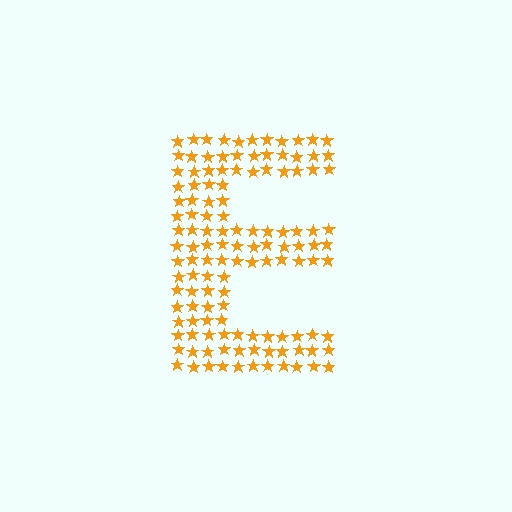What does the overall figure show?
The overall figure shows the letter E.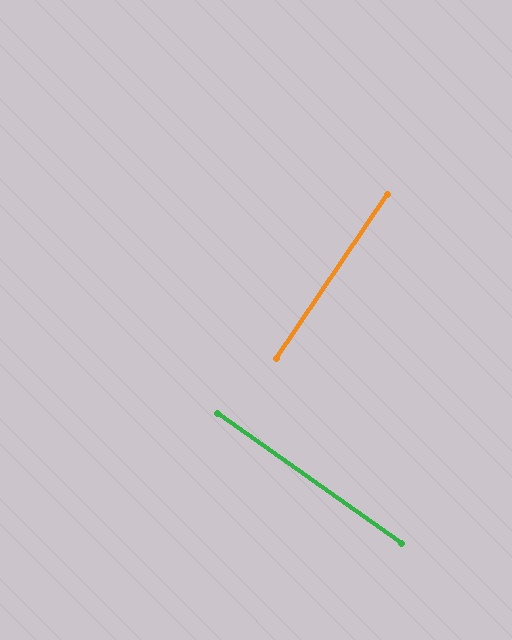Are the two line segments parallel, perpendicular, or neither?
Perpendicular — they meet at approximately 89°.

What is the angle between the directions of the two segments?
Approximately 89 degrees.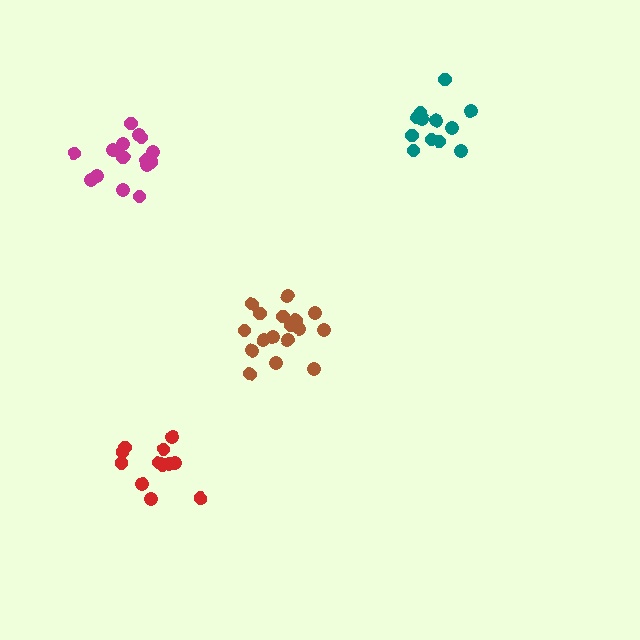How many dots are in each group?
Group 1: 17 dots, Group 2: 12 dots, Group 3: 16 dots, Group 4: 13 dots (58 total).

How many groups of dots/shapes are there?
There are 4 groups.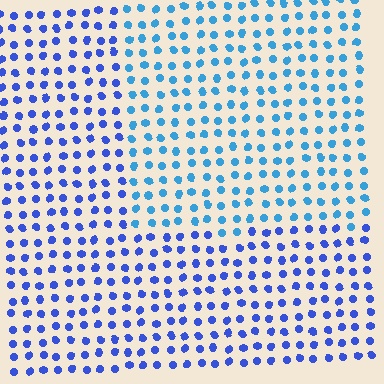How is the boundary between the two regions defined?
The boundary is defined purely by a slight shift in hue (about 29 degrees). Spacing, size, and orientation are identical on both sides.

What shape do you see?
I see a rectangle.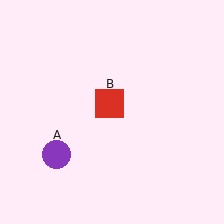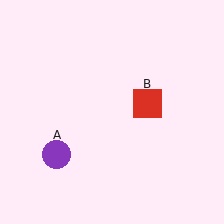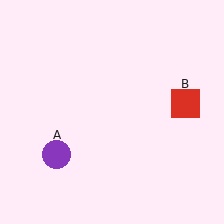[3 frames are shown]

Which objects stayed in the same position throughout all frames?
Purple circle (object A) remained stationary.